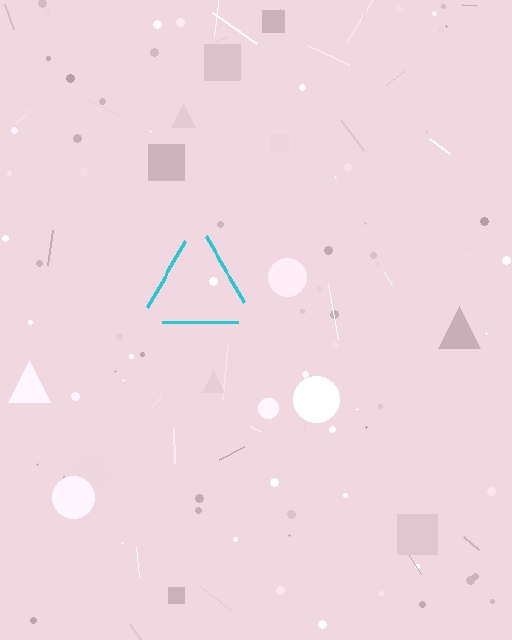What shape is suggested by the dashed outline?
The dashed outline suggests a triangle.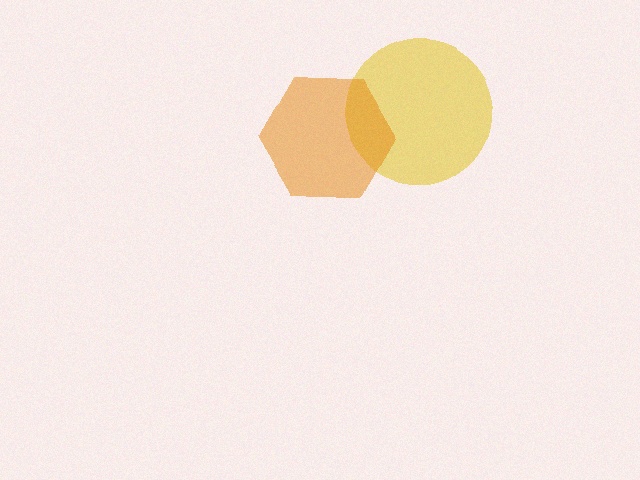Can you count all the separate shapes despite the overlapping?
Yes, there are 2 separate shapes.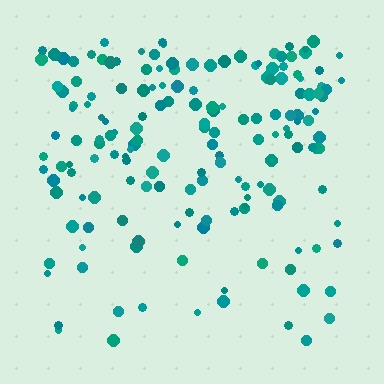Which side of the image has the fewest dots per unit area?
The bottom.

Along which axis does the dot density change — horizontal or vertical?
Vertical.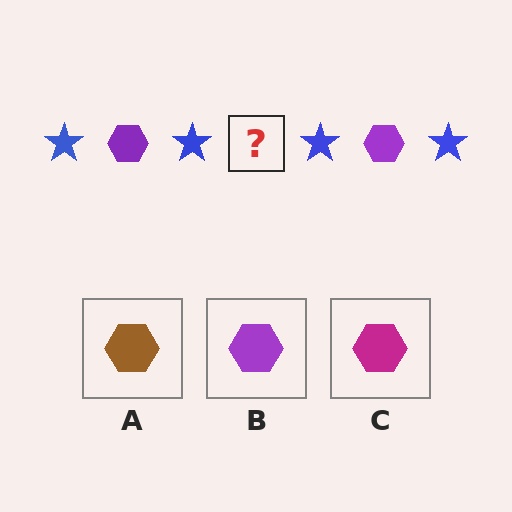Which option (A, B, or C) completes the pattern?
B.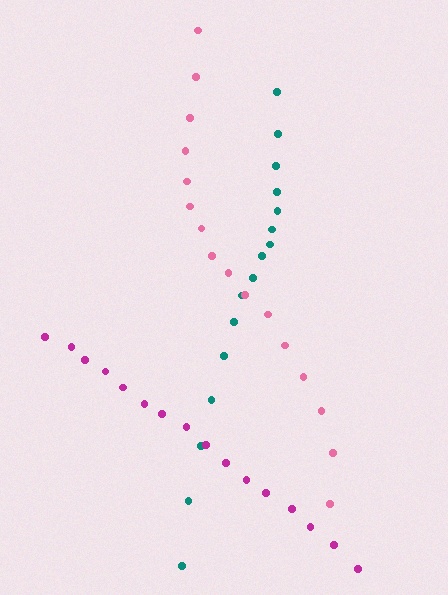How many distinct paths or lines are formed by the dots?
There are 3 distinct paths.